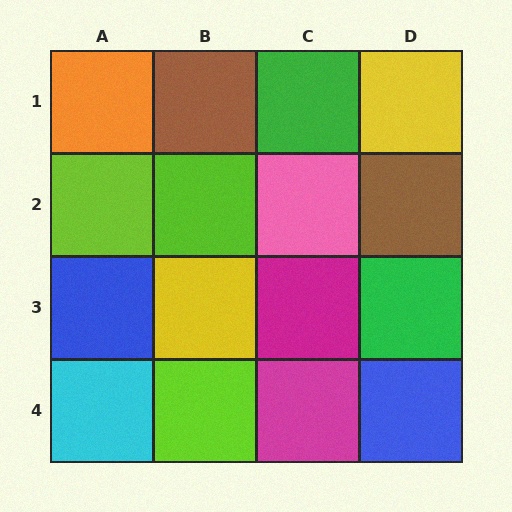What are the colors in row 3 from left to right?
Blue, yellow, magenta, green.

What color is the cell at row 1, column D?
Yellow.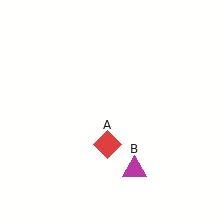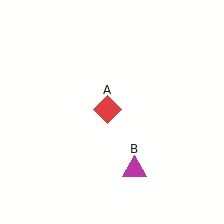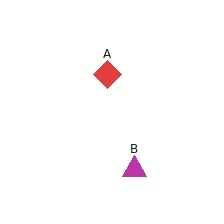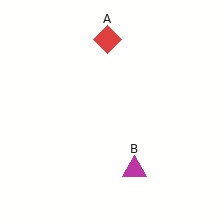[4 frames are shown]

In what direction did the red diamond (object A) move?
The red diamond (object A) moved up.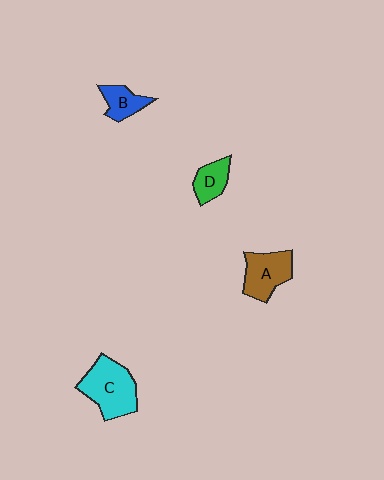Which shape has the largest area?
Shape C (cyan).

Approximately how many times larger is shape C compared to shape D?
Approximately 2.1 times.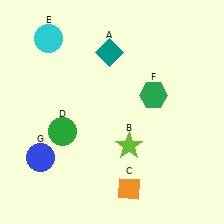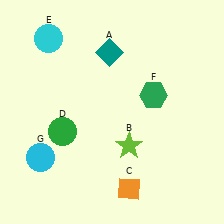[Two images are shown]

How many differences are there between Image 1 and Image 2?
There is 1 difference between the two images.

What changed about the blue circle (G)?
In Image 1, G is blue. In Image 2, it changed to cyan.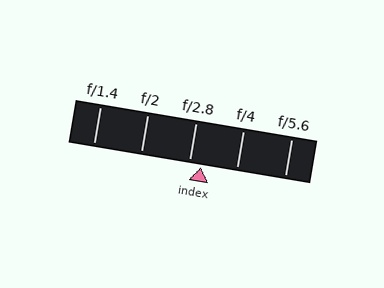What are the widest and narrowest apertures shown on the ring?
The widest aperture shown is f/1.4 and the narrowest is f/5.6.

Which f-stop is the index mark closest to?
The index mark is closest to f/2.8.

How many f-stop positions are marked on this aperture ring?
There are 5 f-stop positions marked.